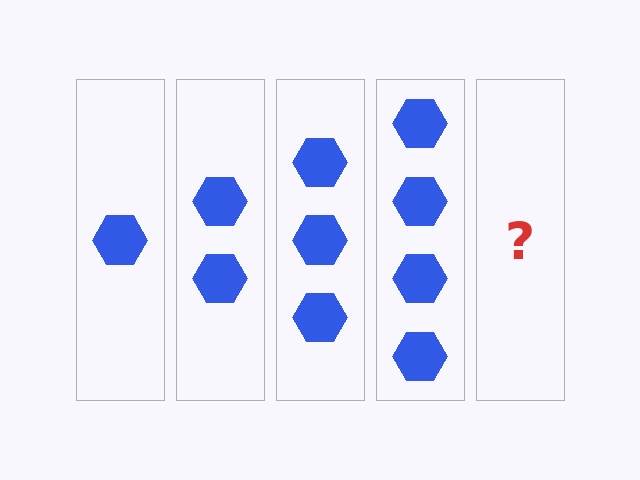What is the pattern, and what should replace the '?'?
The pattern is that each step adds one more hexagon. The '?' should be 5 hexagons.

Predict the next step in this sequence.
The next step is 5 hexagons.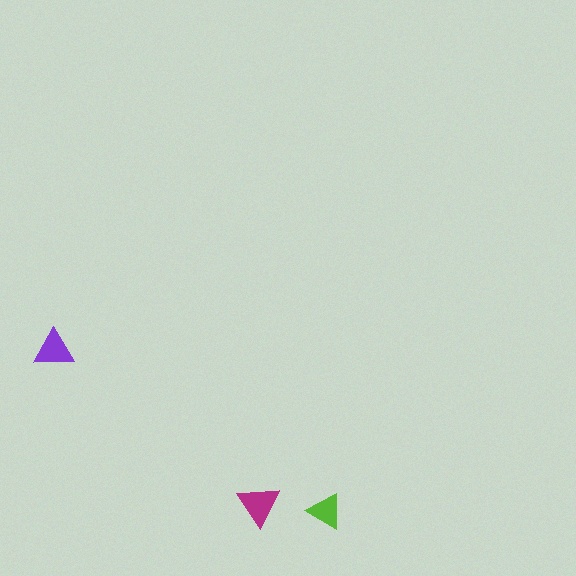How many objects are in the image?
There are 3 objects in the image.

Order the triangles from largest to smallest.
the magenta one, the purple one, the lime one.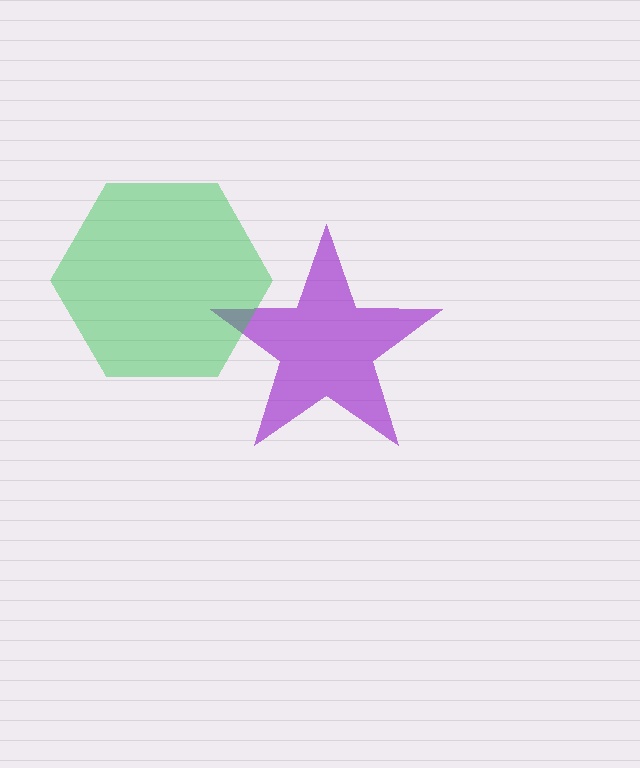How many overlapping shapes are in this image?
There are 2 overlapping shapes in the image.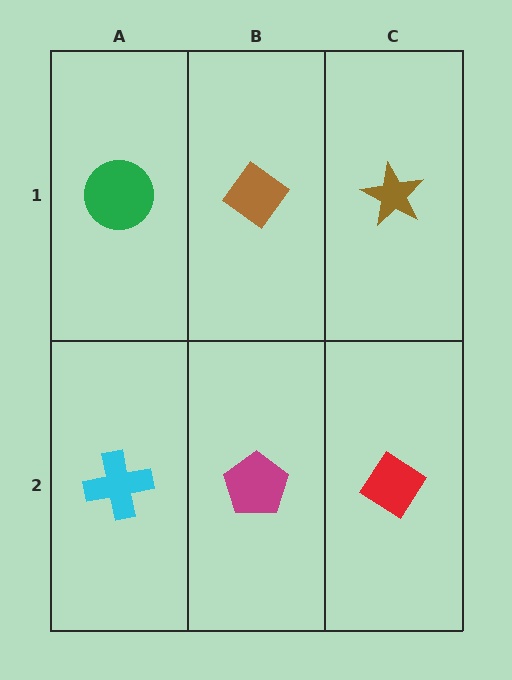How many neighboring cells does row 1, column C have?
2.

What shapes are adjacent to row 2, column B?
A brown diamond (row 1, column B), a cyan cross (row 2, column A), a red diamond (row 2, column C).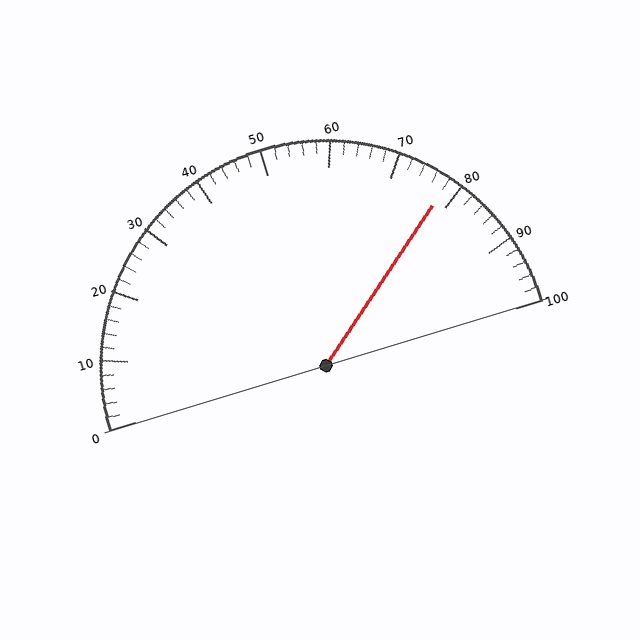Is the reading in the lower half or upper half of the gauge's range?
The reading is in the upper half of the range (0 to 100).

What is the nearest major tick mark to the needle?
The nearest major tick mark is 80.